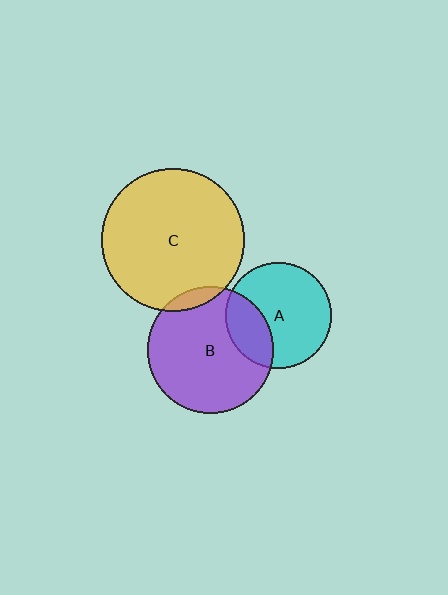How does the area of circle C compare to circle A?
Approximately 1.8 times.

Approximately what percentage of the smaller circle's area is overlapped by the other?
Approximately 25%.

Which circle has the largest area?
Circle C (yellow).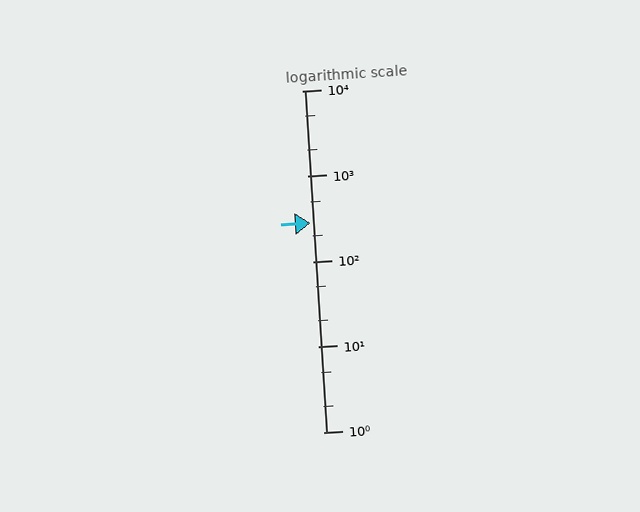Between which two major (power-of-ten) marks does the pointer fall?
The pointer is between 100 and 1000.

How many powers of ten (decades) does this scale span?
The scale spans 4 decades, from 1 to 10000.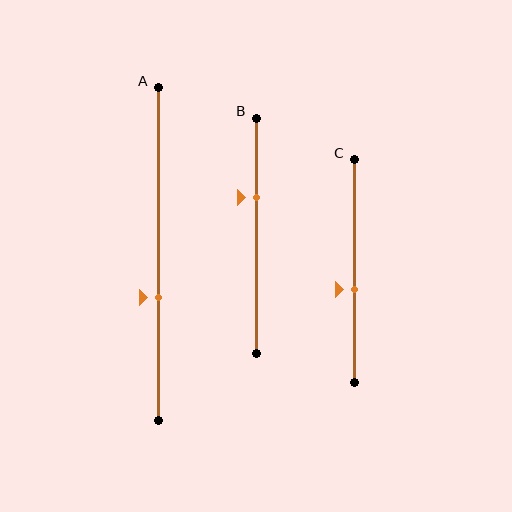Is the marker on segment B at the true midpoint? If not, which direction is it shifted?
No, the marker on segment B is shifted upward by about 16% of the segment length.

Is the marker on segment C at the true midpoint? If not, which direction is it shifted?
No, the marker on segment C is shifted downward by about 8% of the segment length.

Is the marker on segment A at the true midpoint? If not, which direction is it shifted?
No, the marker on segment A is shifted downward by about 13% of the segment length.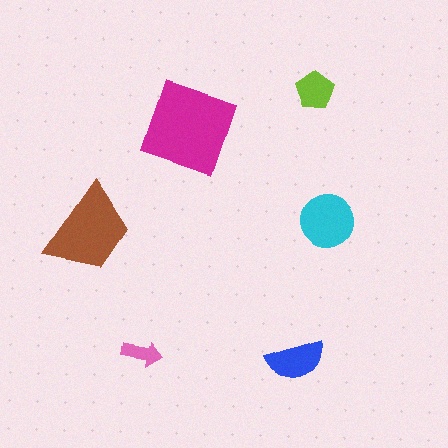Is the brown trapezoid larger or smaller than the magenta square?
Smaller.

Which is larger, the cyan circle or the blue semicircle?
The cyan circle.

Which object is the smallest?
The pink arrow.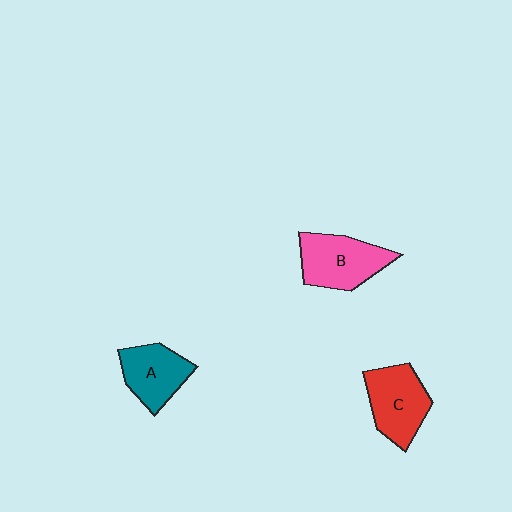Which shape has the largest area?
Shape B (pink).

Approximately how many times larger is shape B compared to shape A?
Approximately 1.2 times.